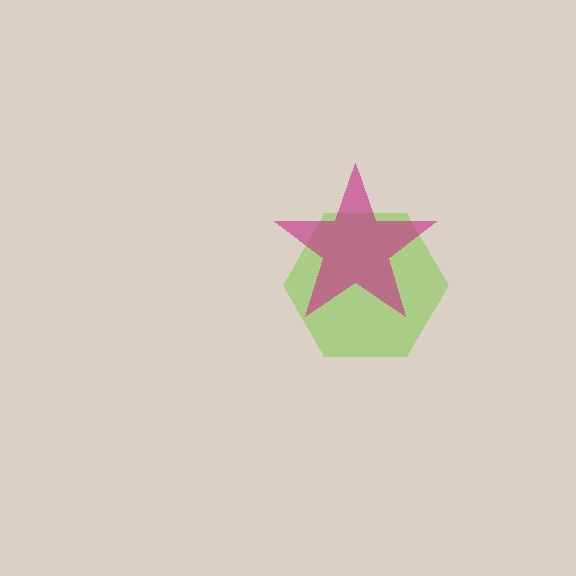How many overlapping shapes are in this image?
There are 2 overlapping shapes in the image.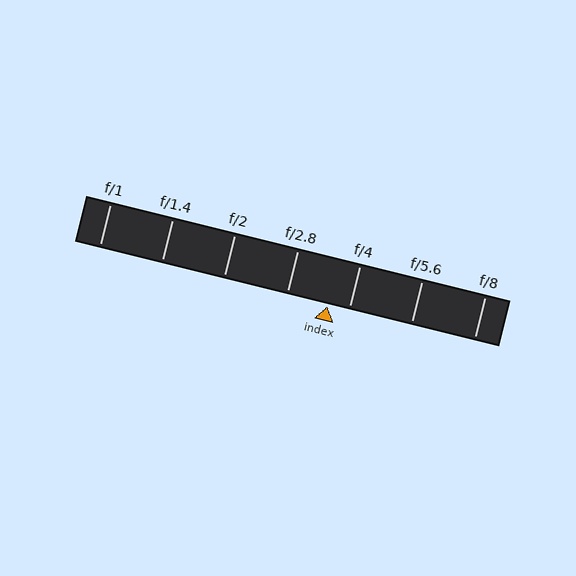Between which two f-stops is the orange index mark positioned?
The index mark is between f/2.8 and f/4.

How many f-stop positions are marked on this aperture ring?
There are 7 f-stop positions marked.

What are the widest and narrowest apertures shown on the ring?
The widest aperture shown is f/1 and the narrowest is f/8.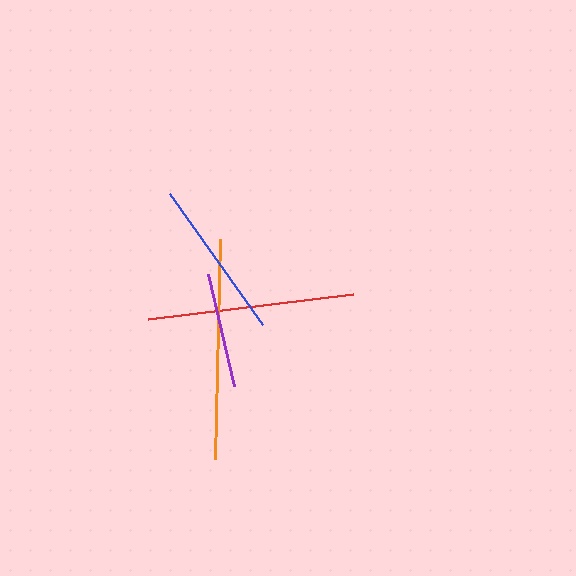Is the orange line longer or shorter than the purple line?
The orange line is longer than the purple line.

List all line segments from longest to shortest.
From longest to shortest: orange, red, blue, purple.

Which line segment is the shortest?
The purple line is the shortest at approximately 115 pixels.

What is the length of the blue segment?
The blue segment is approximately 161 pixels long.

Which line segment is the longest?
The orange line is the longest at approximately 220 pixels.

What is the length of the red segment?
The red segment is approximately 206 pixels long.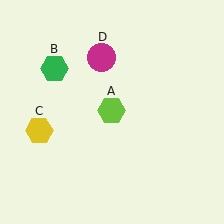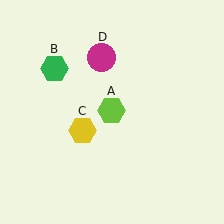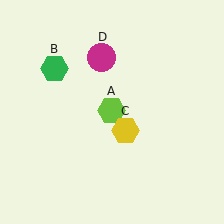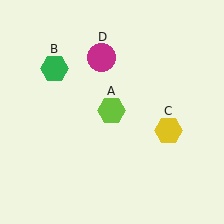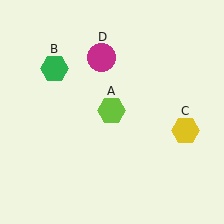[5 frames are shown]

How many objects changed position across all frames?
1 object changed position: yellow hexagon (object C).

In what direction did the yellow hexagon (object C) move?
The yellow hexagon (object C) moved right.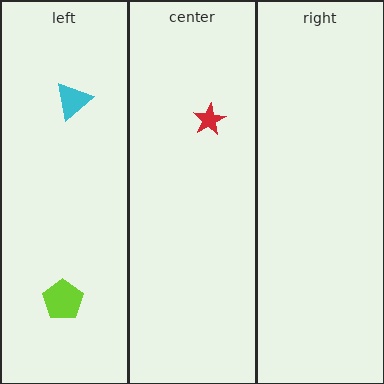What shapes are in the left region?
The cyan triangle, the lime pentagon.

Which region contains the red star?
The center region.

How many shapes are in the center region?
1.